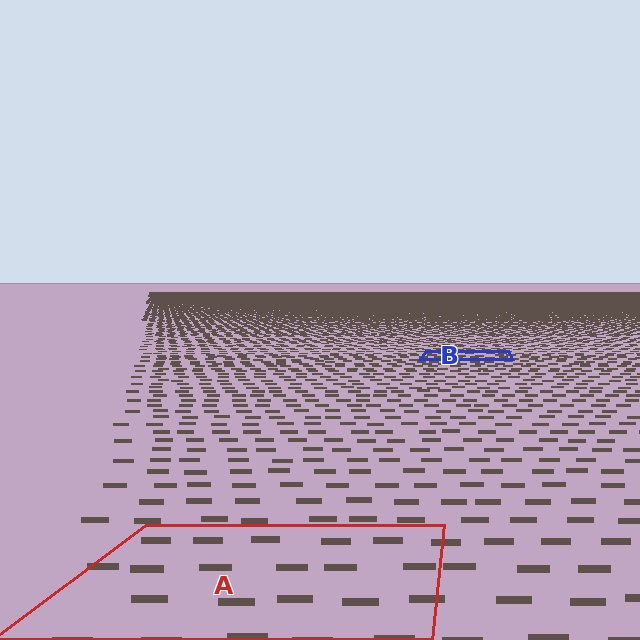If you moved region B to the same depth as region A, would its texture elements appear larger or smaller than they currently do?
They would appear larger. At a closer depth, the same texture elements are projected at a bigger on-screen size.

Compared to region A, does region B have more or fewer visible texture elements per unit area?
Region B has more texture elements per unit area — they are packed more densely because it is farther away.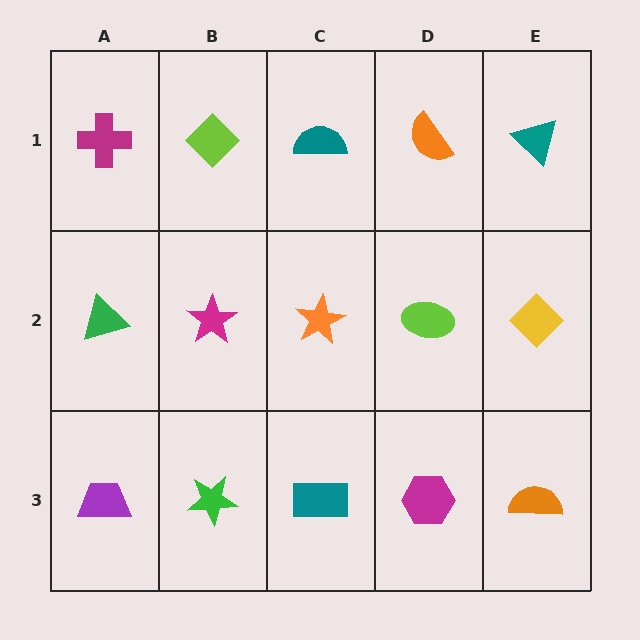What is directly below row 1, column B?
A magenta star.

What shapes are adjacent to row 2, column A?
A magenta cross (row 1, column A), a purple trapezoid (row 3, column A), a magenta star (row 2, column B).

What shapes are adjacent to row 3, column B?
A magenta star (row 2, column B), a purple trapezoid (row 3, column A), a teal rectangle (row 3, column C).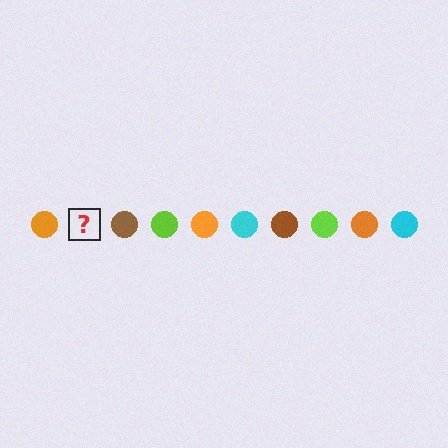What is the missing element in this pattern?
The missing element is a cyan circle.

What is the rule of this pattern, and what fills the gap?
The rule is that the pattern cycles through orange, cyan, brown, lime circles. The gap should be filled with a cyan circle.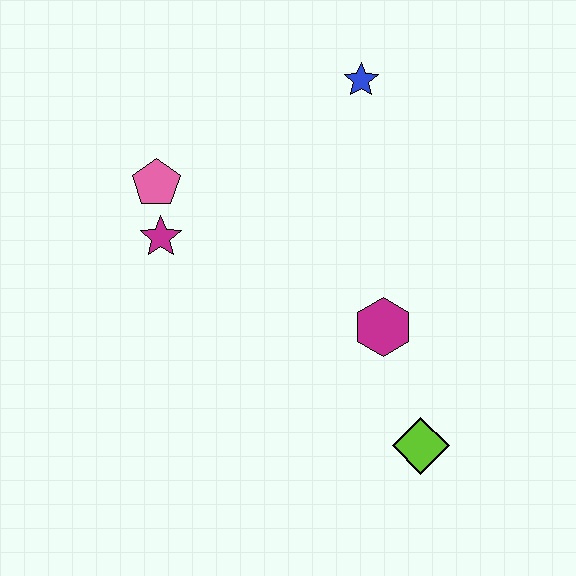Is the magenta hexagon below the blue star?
Yes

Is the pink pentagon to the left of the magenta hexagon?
Yes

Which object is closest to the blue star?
The pink pentagon is closest to the blue star.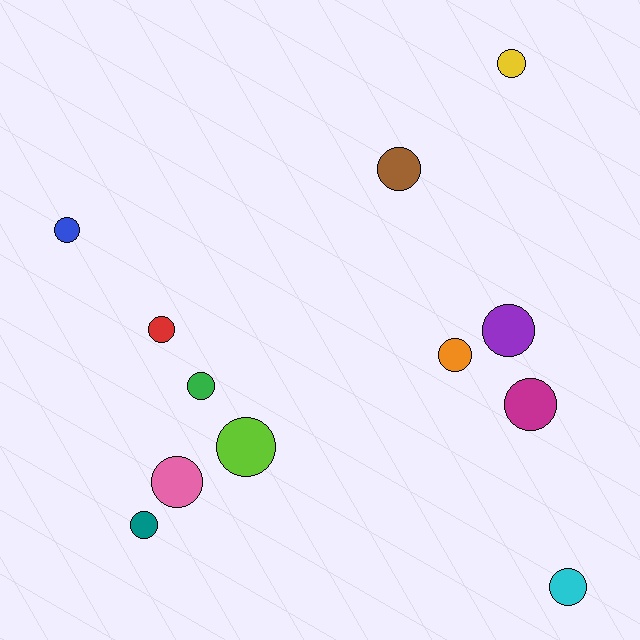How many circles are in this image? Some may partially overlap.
There are 12 circles.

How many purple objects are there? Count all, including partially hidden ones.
There is 1 purple object.